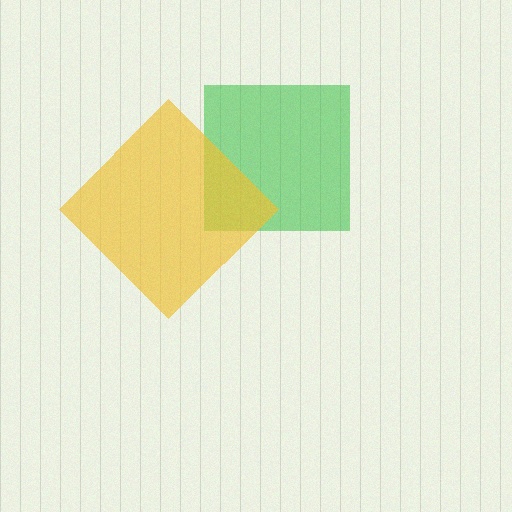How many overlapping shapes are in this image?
There are 2 overlapping shapes in the image.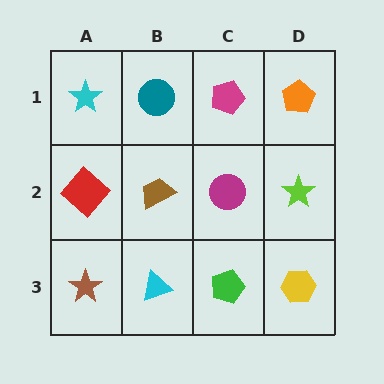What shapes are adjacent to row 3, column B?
A brown trapezoid (row 2, column B), a brown star (row 3, column A), a green pentagon (row 3, column C).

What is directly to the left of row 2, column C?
A brown trapezoid.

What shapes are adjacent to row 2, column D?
An orange pentagon (row 1, column D), a yellow hexagon (row 3, column D), a magenta circle (row 2, column C).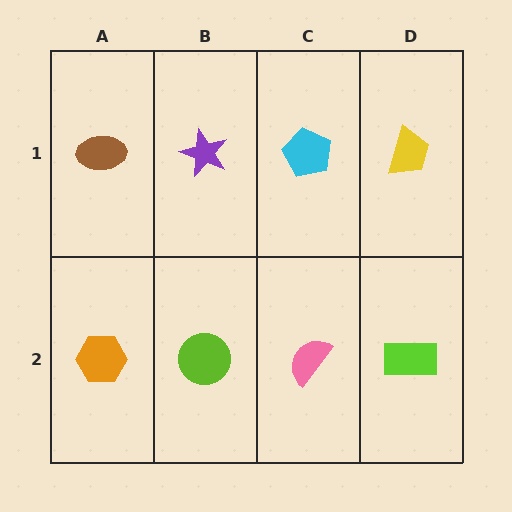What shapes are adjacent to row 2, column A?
A brown ellipse (row 1, column A), a lime circle (row 2, column B).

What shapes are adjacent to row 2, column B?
A purple star (row 1, column B), an orange hexagon (row 2, column A), a pink semicircle (row 2, column C).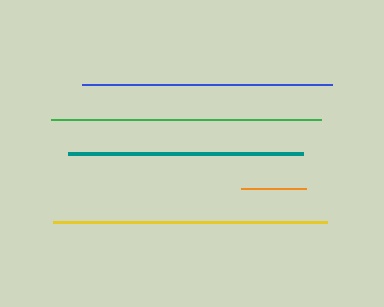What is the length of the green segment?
The green segment is approximately 269 pixels long.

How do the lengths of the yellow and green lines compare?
The yellow and green lines are approximately the same length.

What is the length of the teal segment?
The teal segment is approximately 235 pixels long.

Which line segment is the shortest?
The orange line is the shortest at approximately 66 pixels.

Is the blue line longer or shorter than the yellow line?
The yellow line is longer than the blue line.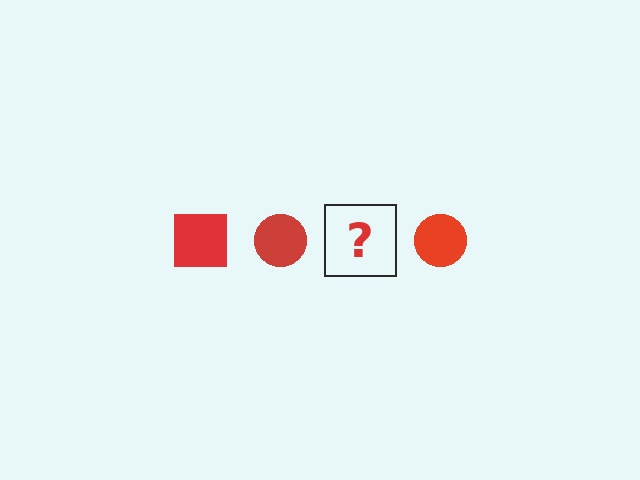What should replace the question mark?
The question mark should be replaced with a red square.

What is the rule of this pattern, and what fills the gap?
The rule is that the pattern cycles through square, circle shapes in red. The gap should be filled with a red square.